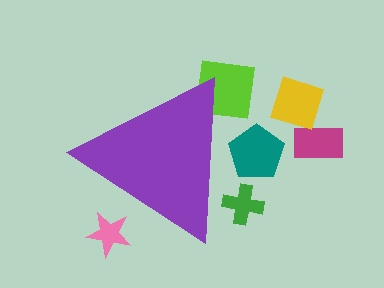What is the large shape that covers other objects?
A purple triangle.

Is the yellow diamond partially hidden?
No, the yellow diamond is fully visible.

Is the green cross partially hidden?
Yes, the green cross is partially hidden behind the purple triangle.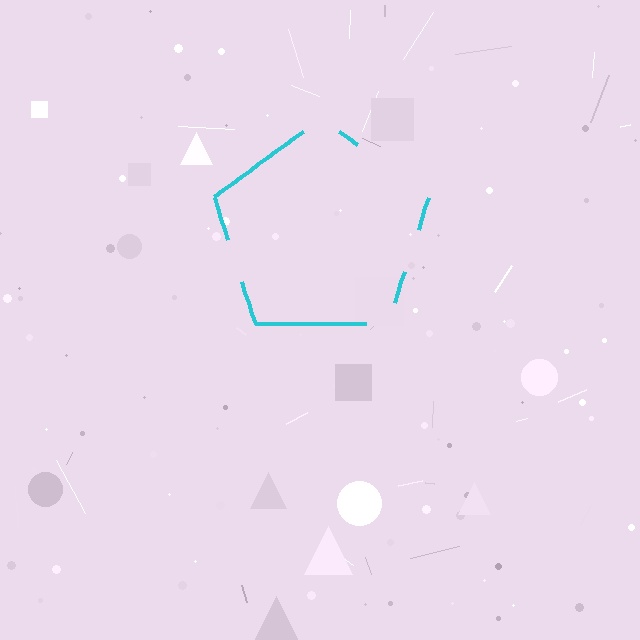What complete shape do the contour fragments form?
The contour fragments form a pentagon.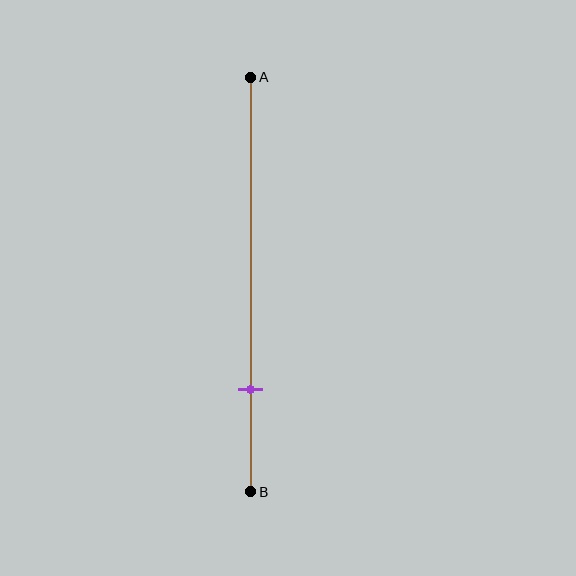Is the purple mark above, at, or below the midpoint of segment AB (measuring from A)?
The purple mark is below the midpoint of segment AB.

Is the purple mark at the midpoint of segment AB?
No, the mark is at about 75% from A, not at the 50% midpoint.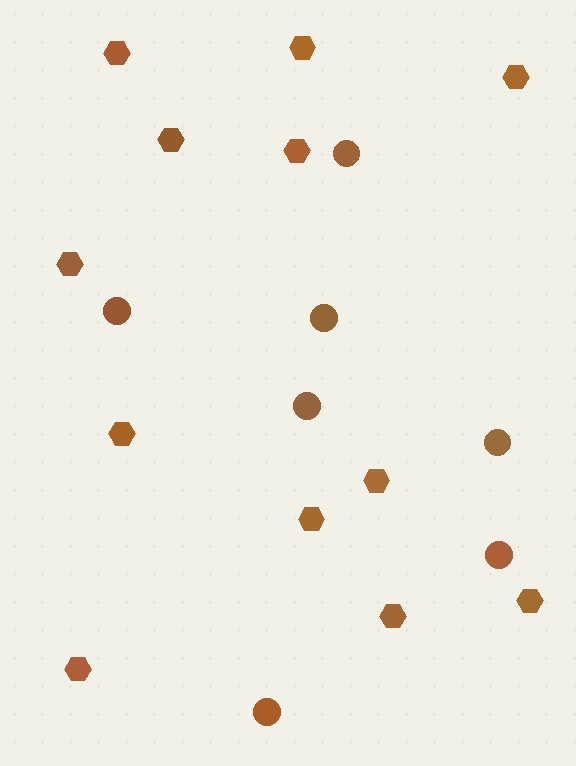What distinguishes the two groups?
There are 2 groups: one group of hexagons (12) and one group of circles (7).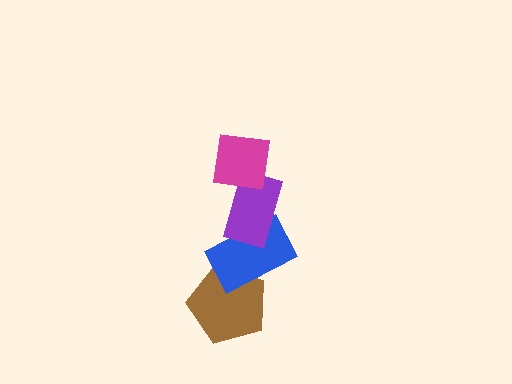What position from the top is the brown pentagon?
The brown pentagon is 4th from the top.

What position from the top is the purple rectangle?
The purple rectangle is 2nd from the top.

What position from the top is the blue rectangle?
The blue rectangle is 3rd from the top.